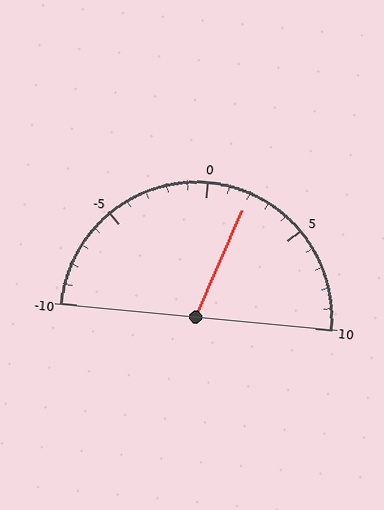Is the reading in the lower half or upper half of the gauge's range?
The reading is in the upper half of the range (-10 to 10).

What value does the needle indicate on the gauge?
The needle indicates approximately 2.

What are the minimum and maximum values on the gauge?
The gauge ranges from -10 to 10.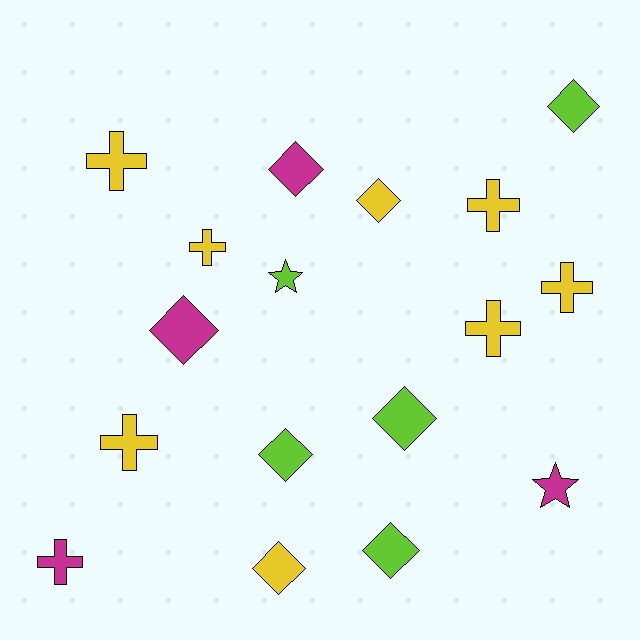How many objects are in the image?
There are 17 objects.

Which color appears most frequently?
Yellow, with 8 objects.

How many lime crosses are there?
There are no lime crosses.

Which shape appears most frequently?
Diamond, with 8 objects.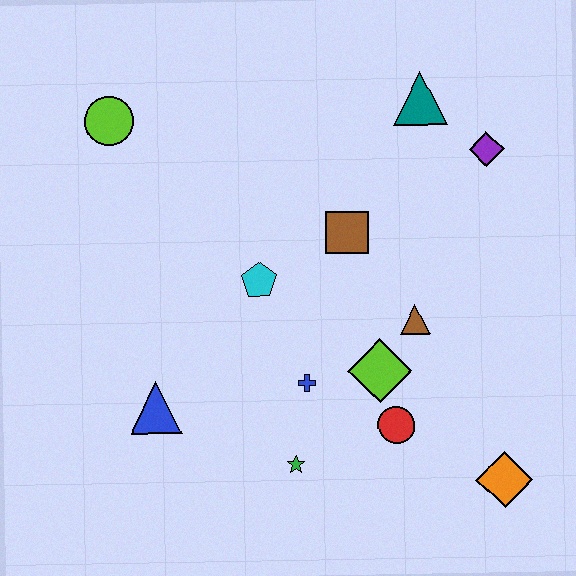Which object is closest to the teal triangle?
The purple diamond is closest to the teal triangle.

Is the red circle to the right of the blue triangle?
Yes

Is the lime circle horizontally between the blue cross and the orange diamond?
No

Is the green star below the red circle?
Yes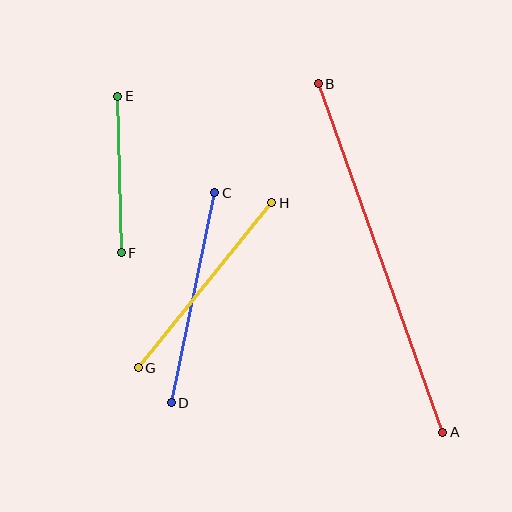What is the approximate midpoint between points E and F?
The midpoint is at approximately (119, 175) pixels.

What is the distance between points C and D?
The distance is approximately 214 pixels.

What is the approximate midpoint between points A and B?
The midpoint is at approximately (381, 258) pixels.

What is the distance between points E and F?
The distance is approximately 157 pixels.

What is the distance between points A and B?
The distance is approximately 370 pixels.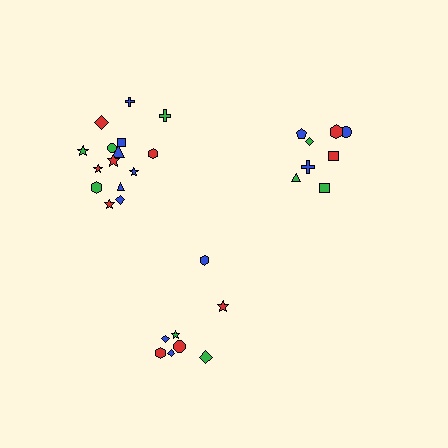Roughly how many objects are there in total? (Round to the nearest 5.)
Roughly 30 objects in total.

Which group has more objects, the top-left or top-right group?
The top-left group.